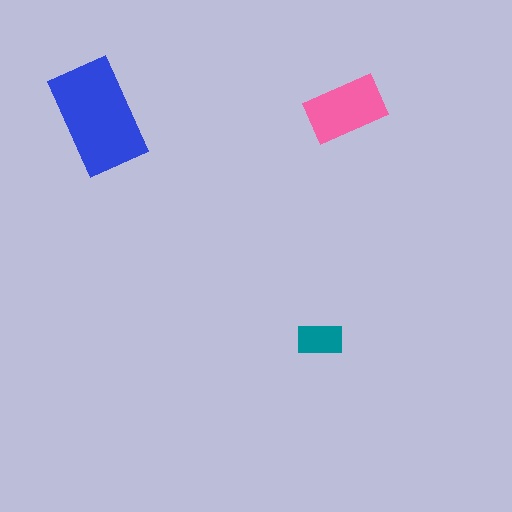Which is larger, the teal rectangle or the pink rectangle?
The pink one.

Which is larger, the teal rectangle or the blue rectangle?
The blue one.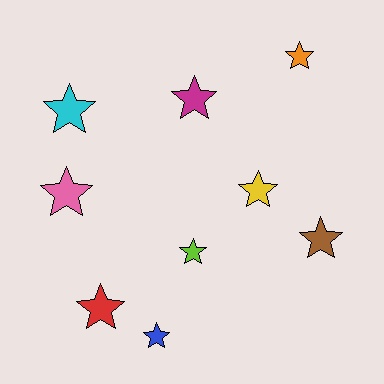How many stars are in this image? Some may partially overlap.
There are 9 stars.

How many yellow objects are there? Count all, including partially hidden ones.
There is 1 yellow object.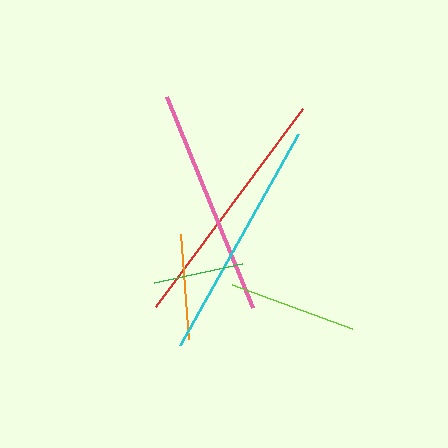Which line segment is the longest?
The red line is the longest at approximately 246 pixels.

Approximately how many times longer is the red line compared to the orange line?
The red line is approximately 2.3 times the length of the orange line.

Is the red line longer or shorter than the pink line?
The red line is longer than the pink line.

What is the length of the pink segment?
The pink segment is approximately 227 pixels long.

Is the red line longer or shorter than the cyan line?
The red line is longer than the cyan line.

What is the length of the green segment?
The green segment is approximately 89 pixels long.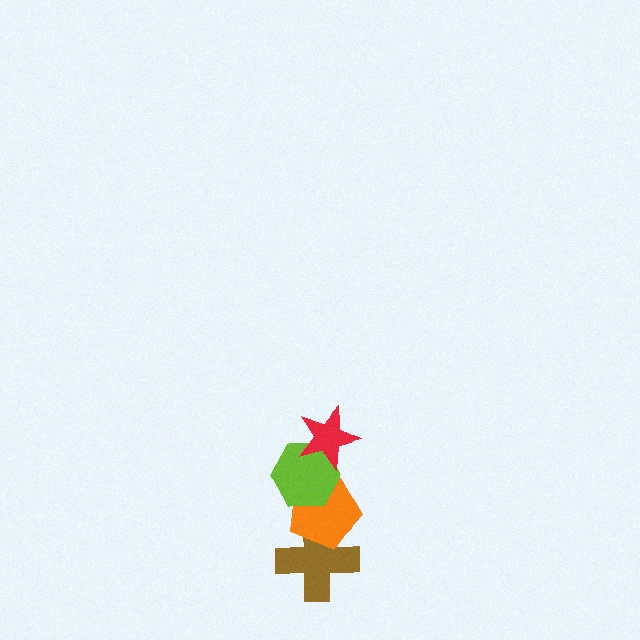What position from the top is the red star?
The red star is 1st from the top.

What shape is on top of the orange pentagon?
The lime hexagon is on top of the orange pentagon.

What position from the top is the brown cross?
The brown cross is 4th from the top.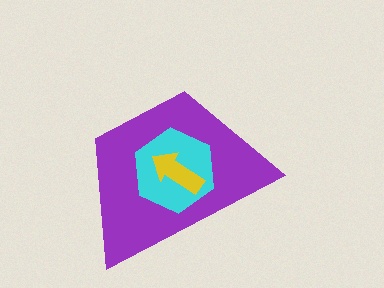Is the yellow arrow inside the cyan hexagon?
Yes.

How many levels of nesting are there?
3.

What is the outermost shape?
The purple trapezoid.